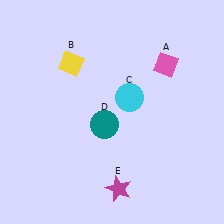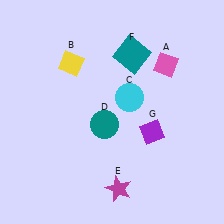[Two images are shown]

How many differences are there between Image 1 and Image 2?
There are 2 differences between the two images.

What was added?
A teal square (F), a purple diamond (G) were added in Image 2.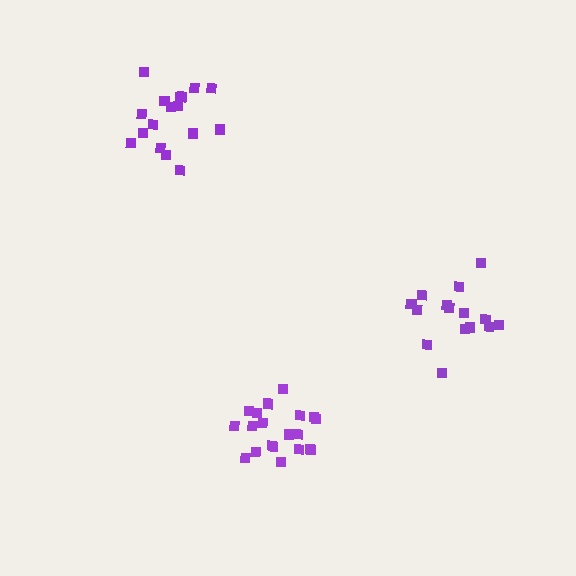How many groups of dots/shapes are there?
There are 3 groups.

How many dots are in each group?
Group 1: 20 dots, Group 2: 15 dots, Group 3: 17 dots (52 total).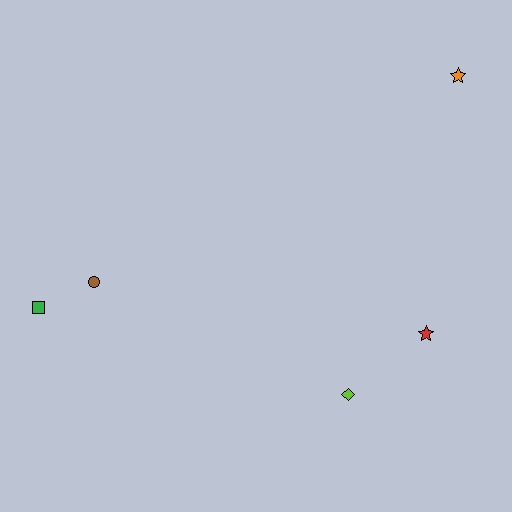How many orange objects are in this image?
There is 1 orange object.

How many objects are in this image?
There are 5 objects.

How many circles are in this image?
There is 1 circle.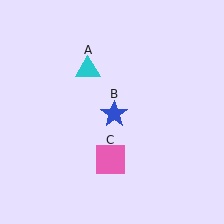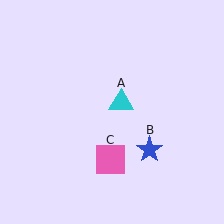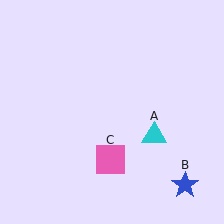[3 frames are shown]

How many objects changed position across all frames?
2 objects changed position: cyan triangle (object A), blue star (object B).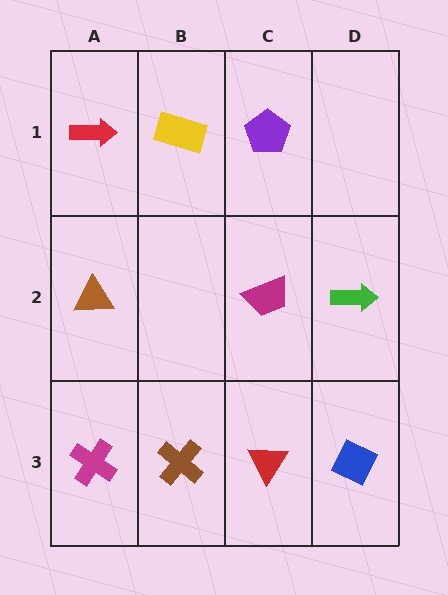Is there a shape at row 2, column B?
No, that cell is empty.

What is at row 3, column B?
A brown cross.